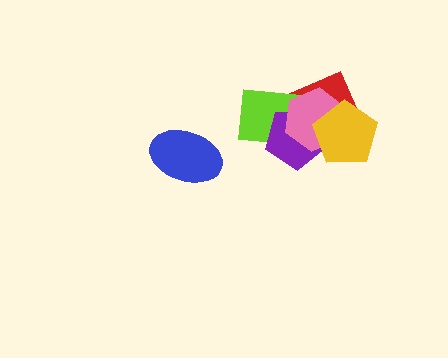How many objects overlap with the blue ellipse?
0 objects overlap with the blue ellipse.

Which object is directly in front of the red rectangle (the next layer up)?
The lime rectangle is directly in front of the red rectangle.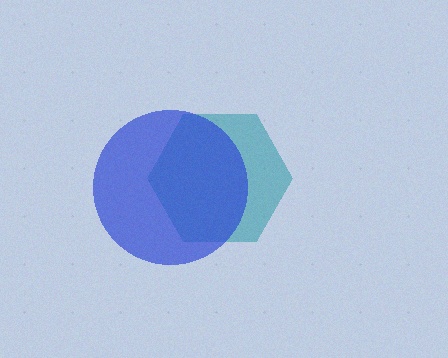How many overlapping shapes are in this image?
There are 2 overlapping shapes in the image.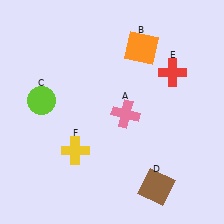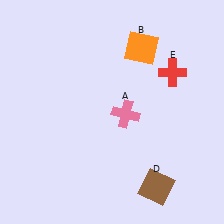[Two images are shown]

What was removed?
The yellow cross (F), the lime circle (C) were removed in Image 2.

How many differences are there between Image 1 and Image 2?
There are 2 differences between the two images.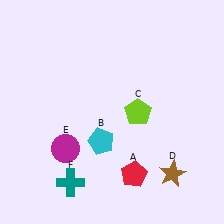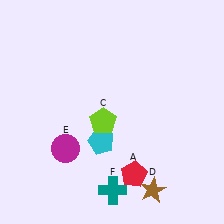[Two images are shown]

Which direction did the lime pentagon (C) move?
The lime pentagon (C) moved left.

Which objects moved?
The objects that moved are: the lime pentagon (C), the brown star (D), the teal cross (F).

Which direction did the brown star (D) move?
The brown star (D) moved left.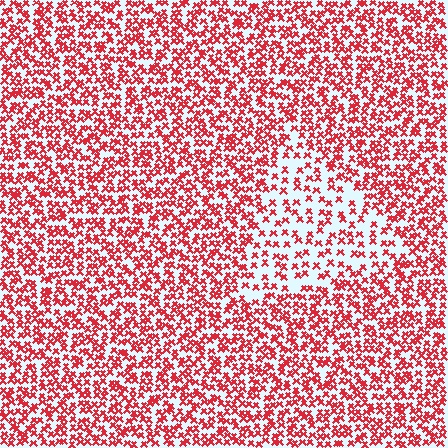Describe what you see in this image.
The image contains small red elements arranged at two different densities. A triangle-shaped region is visible where the elements are less densely packed than the surrounding area.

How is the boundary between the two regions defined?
The boundary is defined by a change in element density (approximately 2.0x ratio). All elements are the same color, size, and shape.